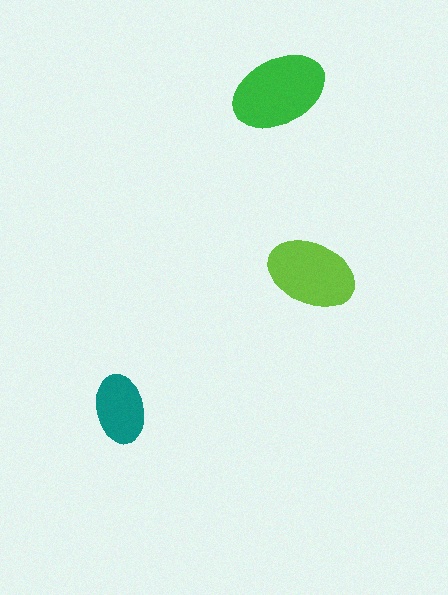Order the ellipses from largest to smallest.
the green one, the lime one, the teal one.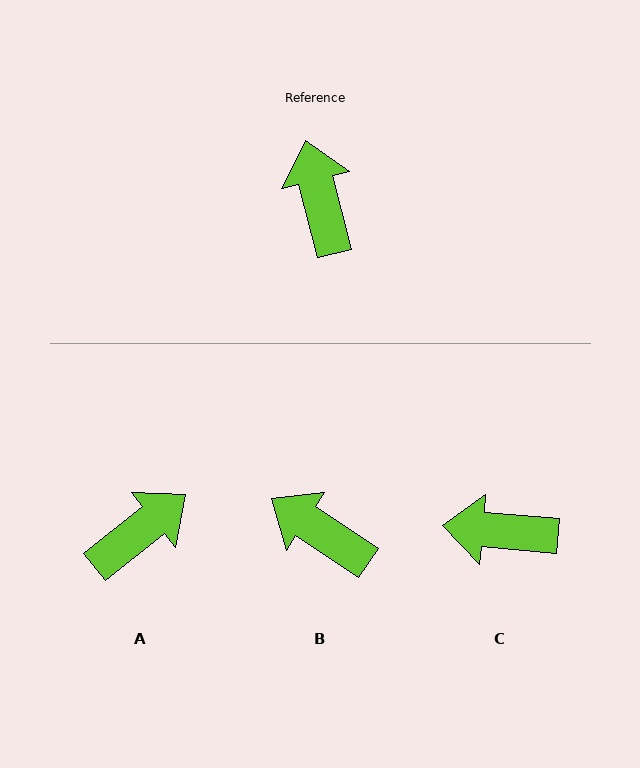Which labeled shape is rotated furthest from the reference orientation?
C, about 71 degrees away.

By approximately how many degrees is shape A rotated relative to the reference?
Approximately 66 degrees clockwise.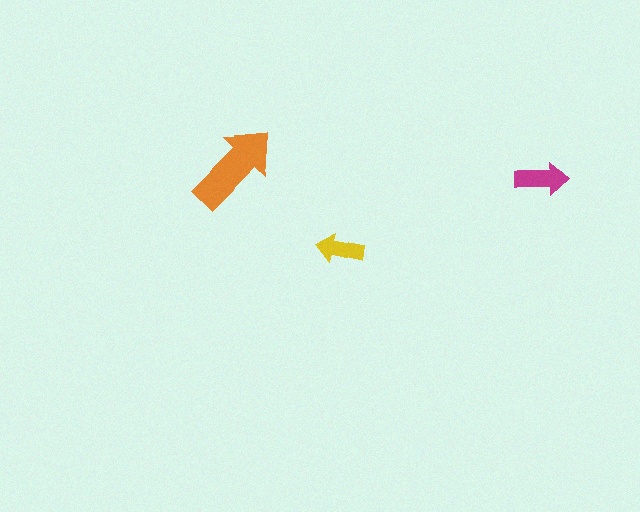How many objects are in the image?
There are 3 objects in the image.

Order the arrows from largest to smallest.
the orange one, the magenta one, the yellow one.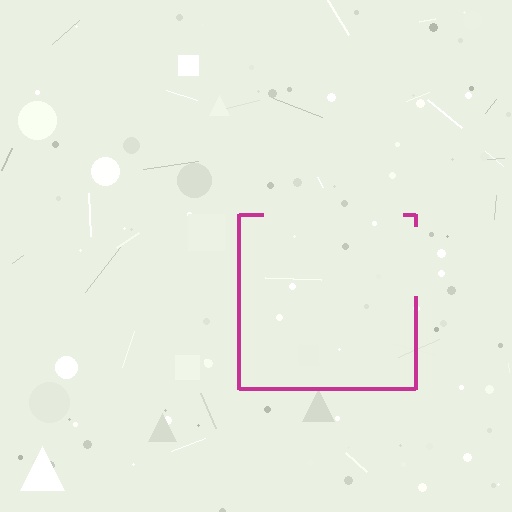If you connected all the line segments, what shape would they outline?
They would outline a square.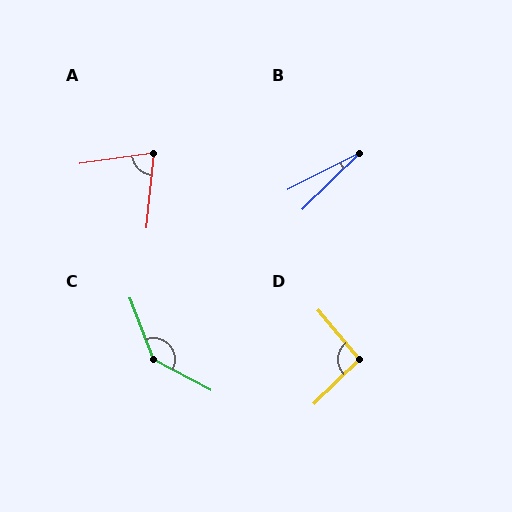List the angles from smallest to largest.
B (17°), A (75°), D (95°), C (139°).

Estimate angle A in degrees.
Approximately 75 degrees.